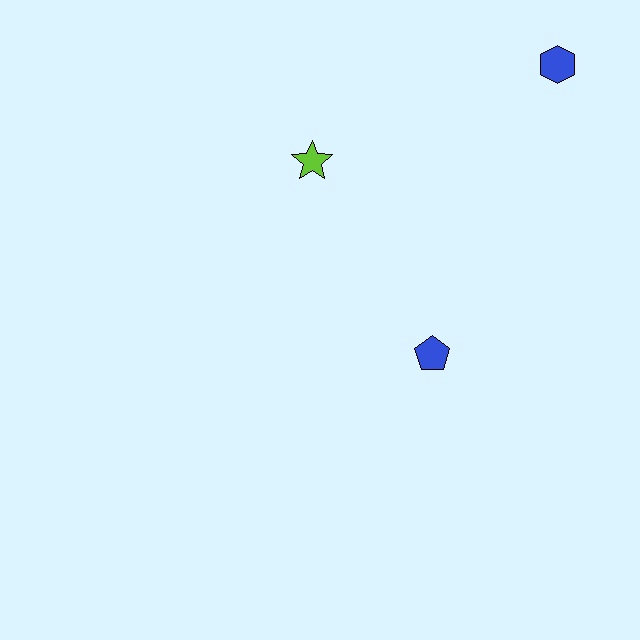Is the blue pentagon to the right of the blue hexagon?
No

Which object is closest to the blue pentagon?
The lime star is closest to the blue pentagon.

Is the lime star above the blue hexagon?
No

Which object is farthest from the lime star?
The blue hexagon is farthest from the lime star.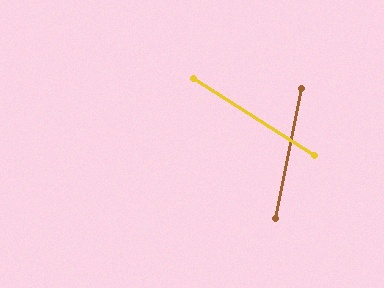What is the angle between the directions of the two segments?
Approximately 69 degrees.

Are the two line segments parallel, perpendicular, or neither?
Neither parallel nor perpendicular — they differ by about 69°.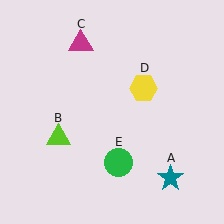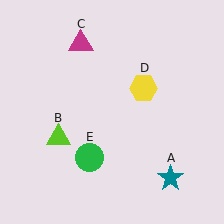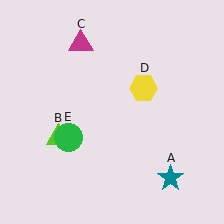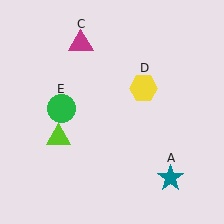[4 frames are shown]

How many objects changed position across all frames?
1 object changed position: green circle (object E).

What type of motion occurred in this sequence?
The green circle (object E) rotated clockwise around the center of the scene.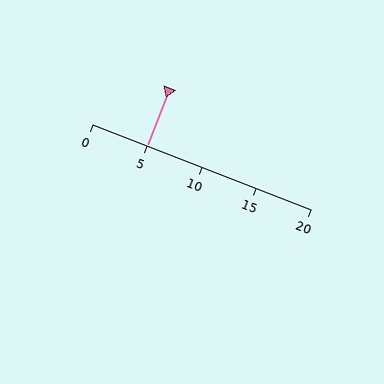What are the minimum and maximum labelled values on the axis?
The axis runs from 0 to 20.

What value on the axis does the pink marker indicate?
The marker indicates approximately 5.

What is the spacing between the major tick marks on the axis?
The major ticks are spaced 5 apart.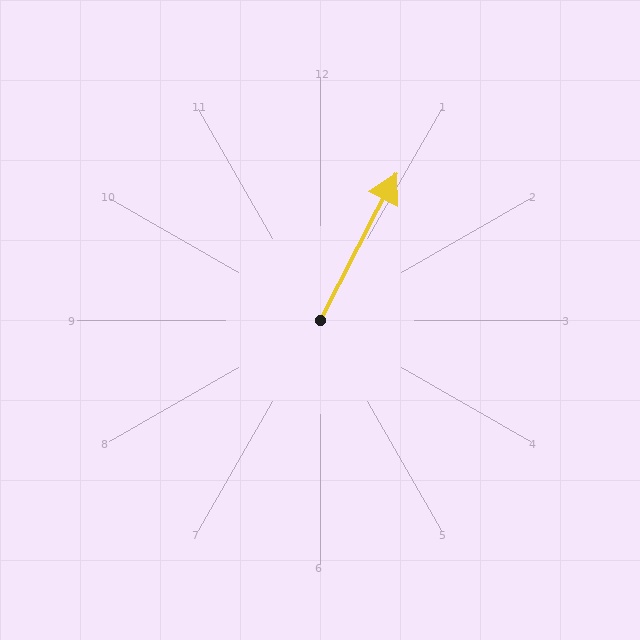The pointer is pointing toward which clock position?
Roughly 1 o'clock.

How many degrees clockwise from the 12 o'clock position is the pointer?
Approximately 27 degrees.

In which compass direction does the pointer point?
Northeast.